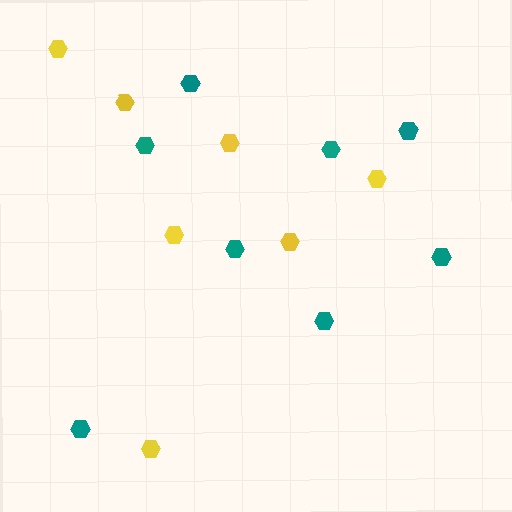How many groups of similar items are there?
There are 2 groups: one group of teal hexagons (8) and one group of yellow hexagons (7).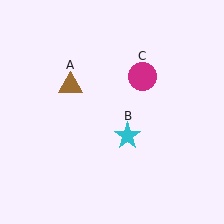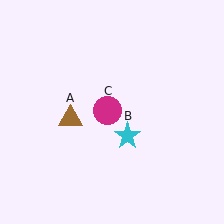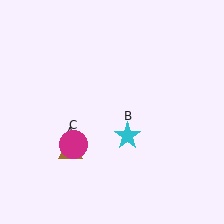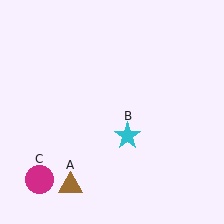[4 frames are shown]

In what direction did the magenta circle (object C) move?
The magenta circle (object C) moved down and to the left.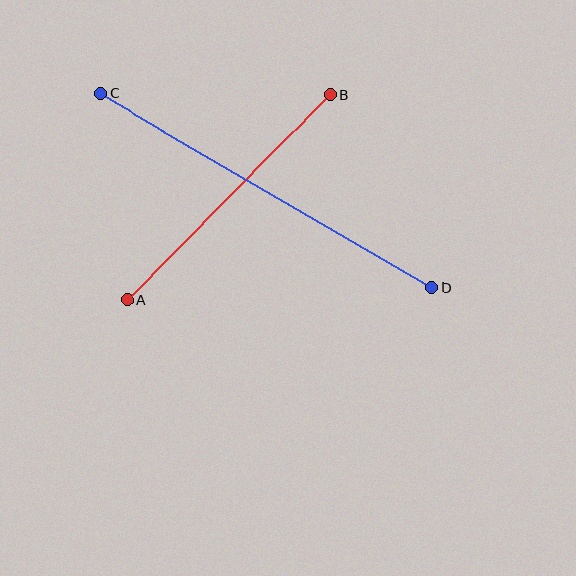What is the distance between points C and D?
The distance is approximately 384 pixels.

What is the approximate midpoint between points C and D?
The midpoint is at approximately (266, 191) pixels.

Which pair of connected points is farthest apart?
Points C and D are farthest apart.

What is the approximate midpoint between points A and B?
The midpoint is at approximately (229, 197) pixels.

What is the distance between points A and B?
The distance is approximately 288 pixels.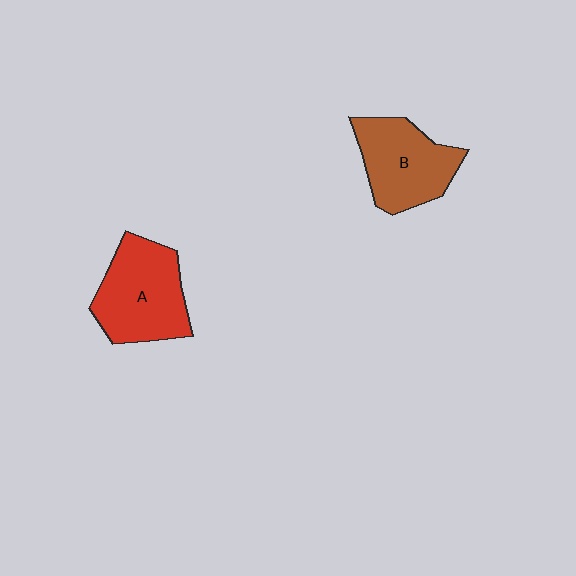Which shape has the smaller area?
Shape B (brown).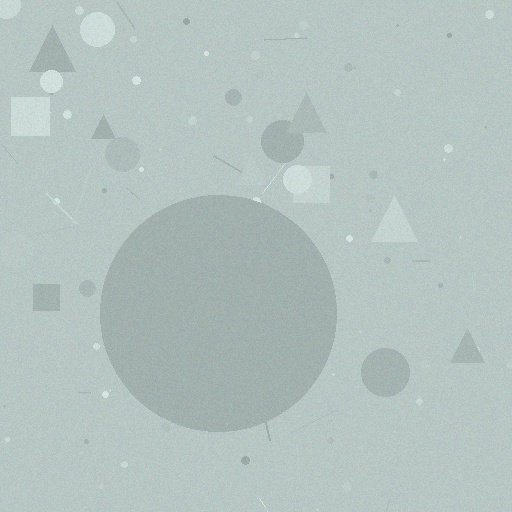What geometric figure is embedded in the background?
A circle is embedded in the background.